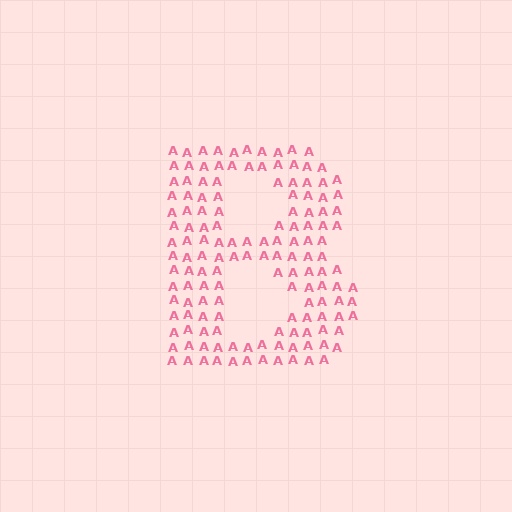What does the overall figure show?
The overall figure shows the letter B.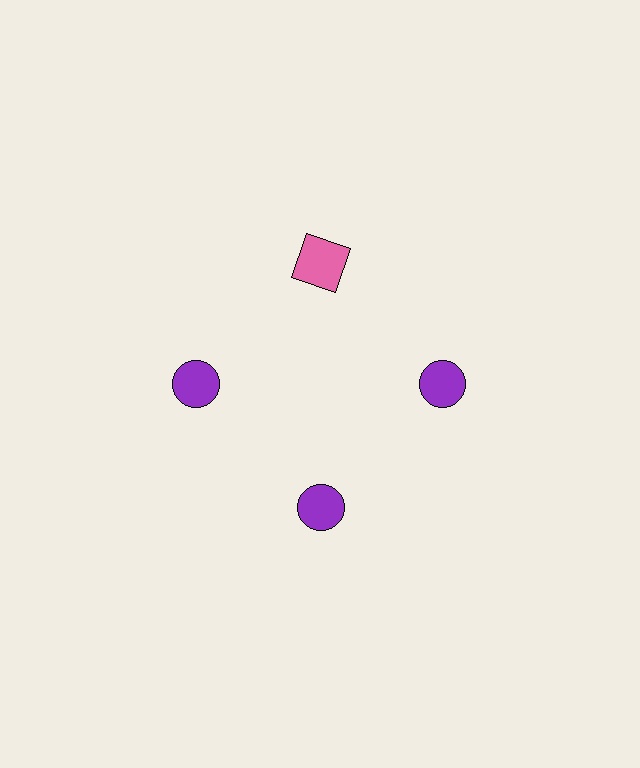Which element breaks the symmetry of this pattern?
The pink square at roughly the 12 o'clock position breaks the symmetry. All other shapes are purple circles.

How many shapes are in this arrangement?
There are 4 shapes arranged in a ring pattern.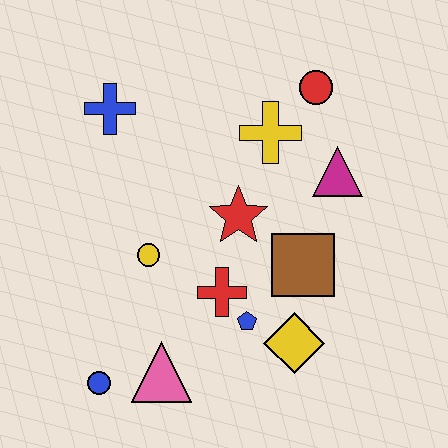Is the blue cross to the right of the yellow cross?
No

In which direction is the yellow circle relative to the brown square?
The yellow circle is to the left of the brown square.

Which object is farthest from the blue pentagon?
The blue cross is farthest from the blue pentagon.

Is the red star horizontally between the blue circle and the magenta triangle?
Yes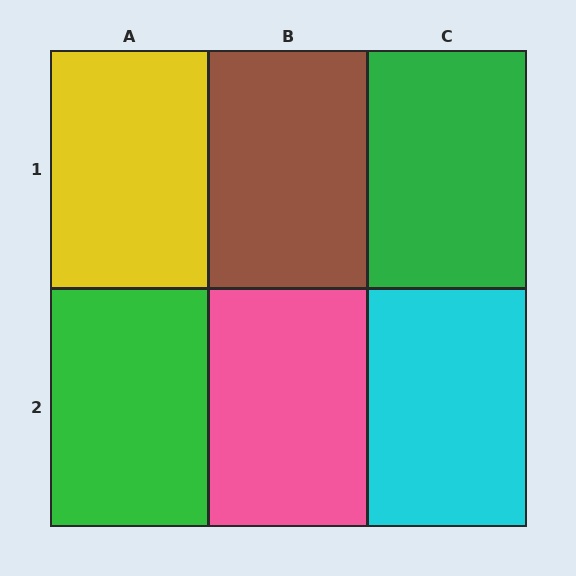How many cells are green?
2 cells are green.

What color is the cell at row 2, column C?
Cyan.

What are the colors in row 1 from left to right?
Yellow, brown, green.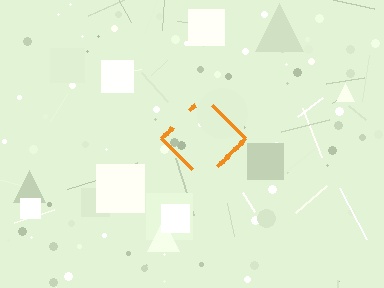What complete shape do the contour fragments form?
The contour fragments form a diamond.